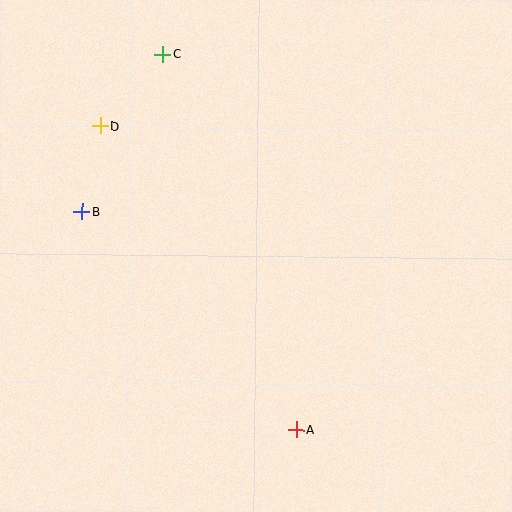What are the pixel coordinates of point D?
Point D is at (101, 126).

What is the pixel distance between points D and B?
The distance between D and B is 88 pixels.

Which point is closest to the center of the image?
Point A at (296, 430) is closest to the center.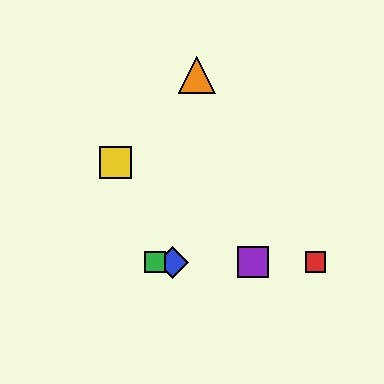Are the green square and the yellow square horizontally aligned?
No, the green square is at y≈262 and the yellow square is at y≈163.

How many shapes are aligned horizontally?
4 shapes (the red square, the blue diamond, the green square, the purple square) are aligned horizontally.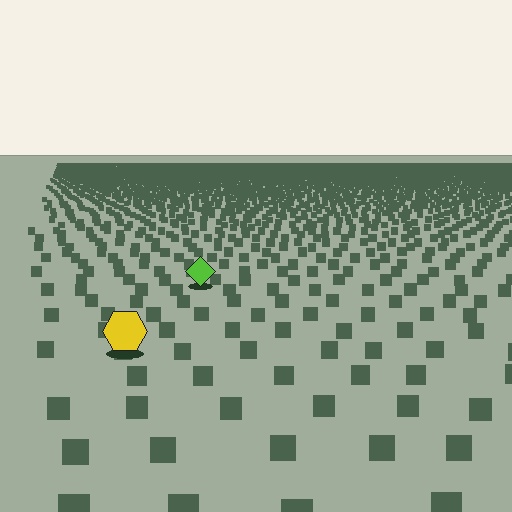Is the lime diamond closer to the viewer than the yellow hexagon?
No. The yellow hexagon is closer — you can tell from the texture gradient: the ground texture is coarser near it.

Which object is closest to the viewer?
The yellow hexagon is closest. The texture marks near it are larger and more spread out.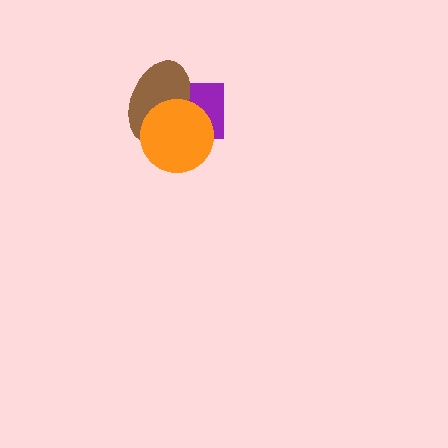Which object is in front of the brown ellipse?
The orange circle is in front of the brown ellipse.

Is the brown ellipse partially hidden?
Yes, it is partially covered by another shape.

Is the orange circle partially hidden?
No, no other shape covers it.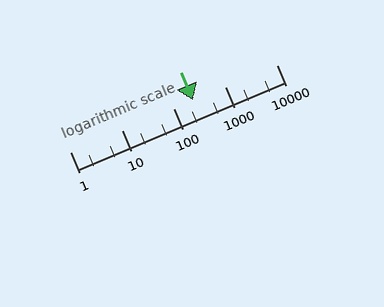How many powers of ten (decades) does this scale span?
The scale spans 4 decades, from 1 to 10000.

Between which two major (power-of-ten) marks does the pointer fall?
The pointer is between 100 and 1000.